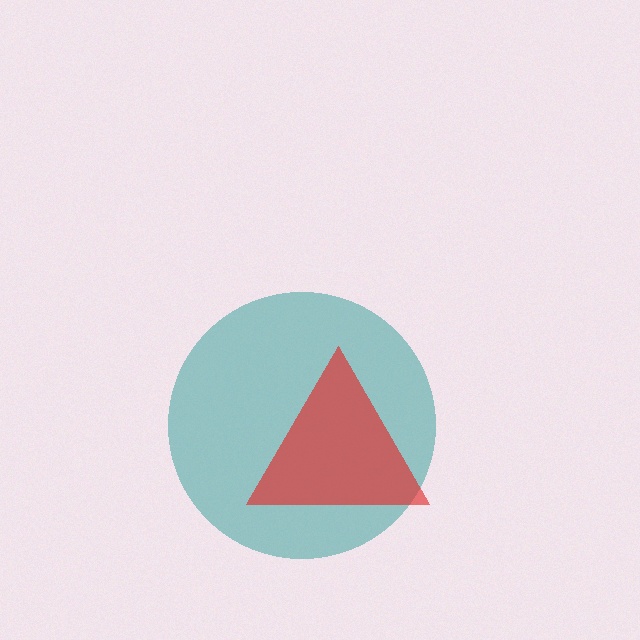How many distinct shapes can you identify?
There are 2 distinct shapes: a teal circle, a red triangle.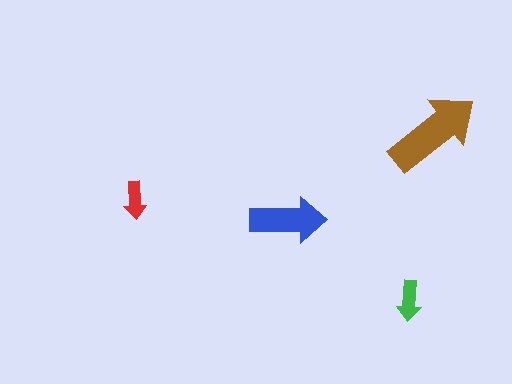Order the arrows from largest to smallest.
the brown one, the blue one, the green one, the red one.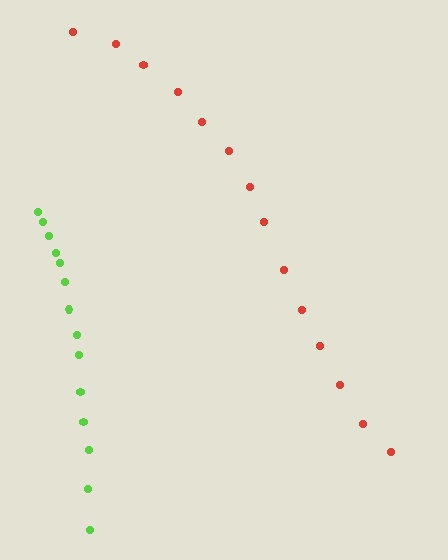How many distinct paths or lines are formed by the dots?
There are 2 distinct paths.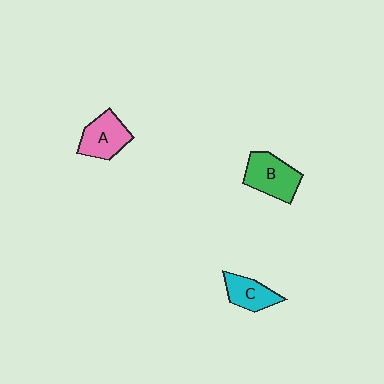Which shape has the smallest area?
Shape C (cyan).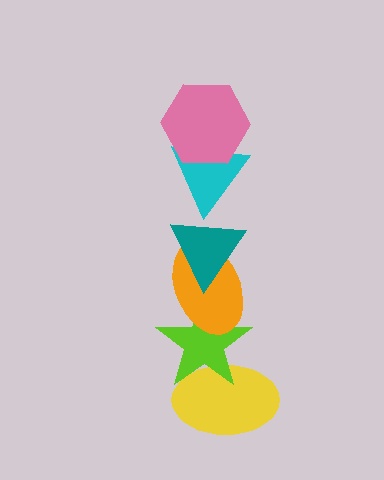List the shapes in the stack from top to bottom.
From top to bottom: the pink hexagon, the cyan triangle, the teal triangle, the orange ellipse, the lime star, the yellow ellipse.